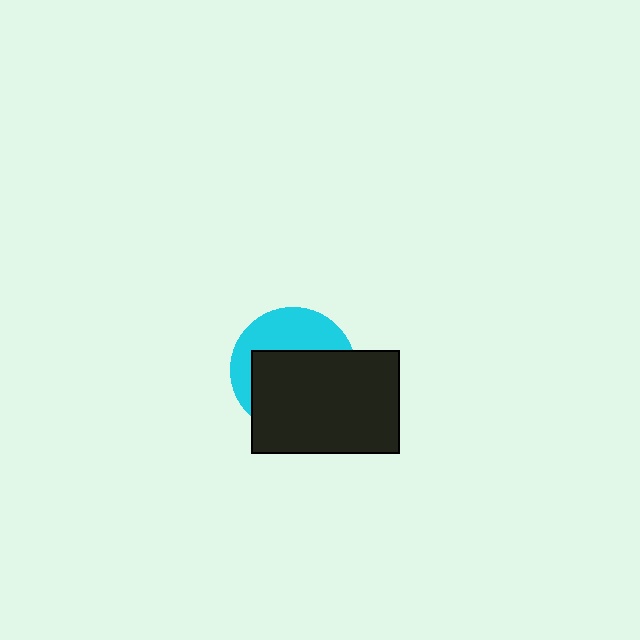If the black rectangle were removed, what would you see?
You would see the complete cyan circle.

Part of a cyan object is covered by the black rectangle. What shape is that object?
It is a circle.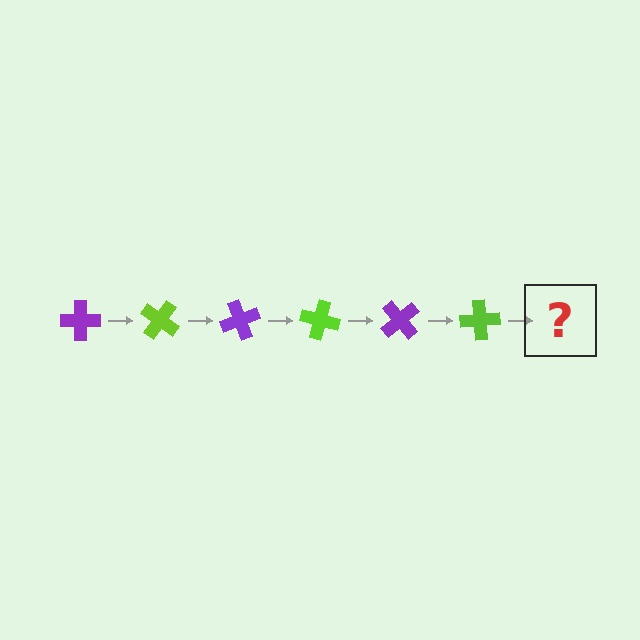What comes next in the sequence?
The next element should be a purple cross, rotated 210 degrees from the start.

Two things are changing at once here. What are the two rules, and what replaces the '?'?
The two rules are that it rotates 35 degrees each step and the color cycles through purple and lime. The '?' should be a purple cross, rotated 210 degrees from the start.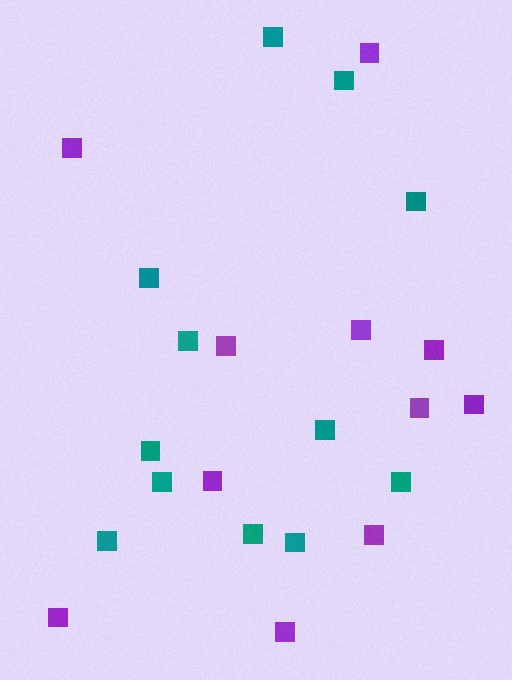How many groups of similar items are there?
There are 2 groups: one group of teal squares (12) and one group of purple squares (11).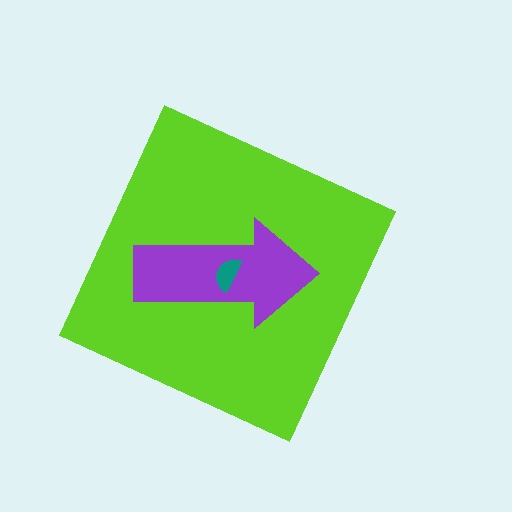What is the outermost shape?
The lime diamond.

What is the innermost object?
The teal semicircle.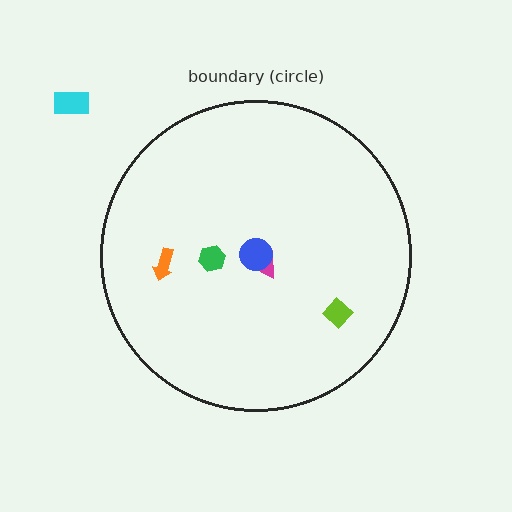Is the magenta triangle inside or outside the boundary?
Inside.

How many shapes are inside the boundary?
5 inside, 1 outside.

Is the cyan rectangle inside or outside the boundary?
Outside.